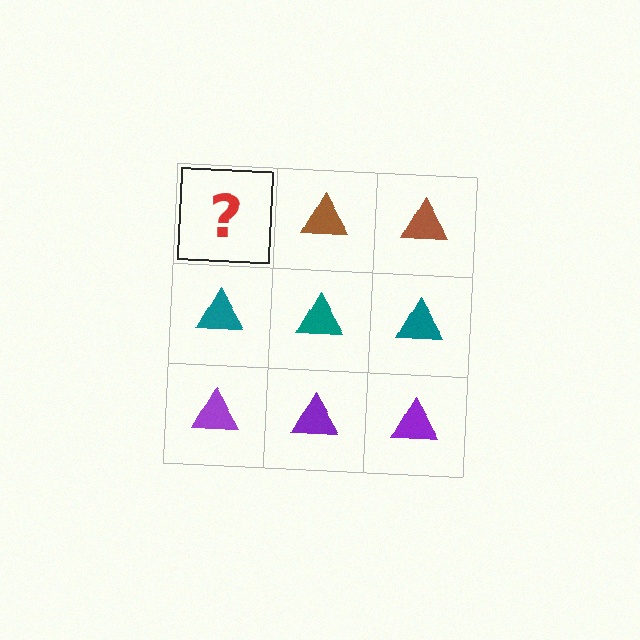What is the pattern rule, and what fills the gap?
The rule is that each row has a consistent color. The gap should be filled with a brown triangle.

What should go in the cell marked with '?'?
The missing cell should contain a brown triangle.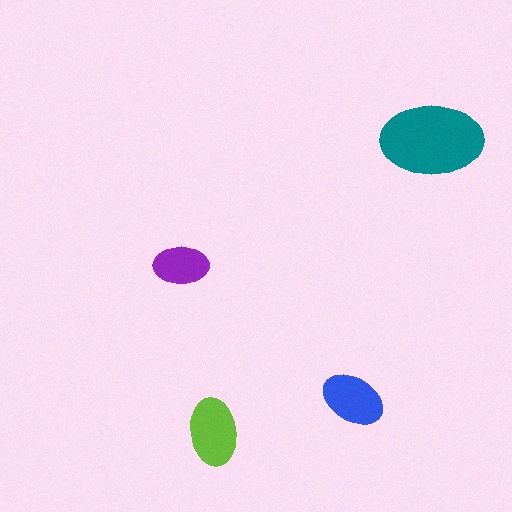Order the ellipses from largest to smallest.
the teal one, the lime one, the blue one, the purple one.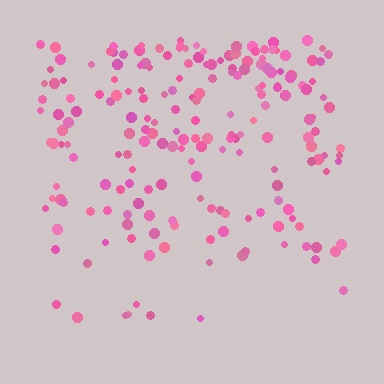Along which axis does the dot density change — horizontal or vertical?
Vertical.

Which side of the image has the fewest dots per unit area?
The bottom.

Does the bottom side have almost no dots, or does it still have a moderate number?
Still a moderate number, just noticeably fewer than the top.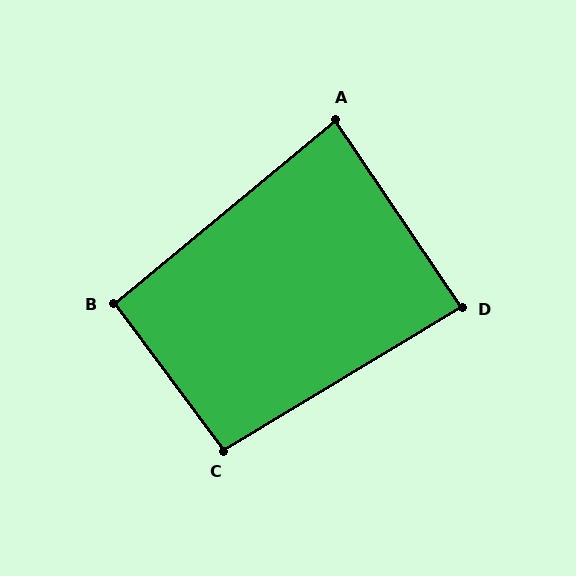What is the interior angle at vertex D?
Approximately 87 degrees (approximately right).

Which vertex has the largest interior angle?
C, at approximately 96 degrees.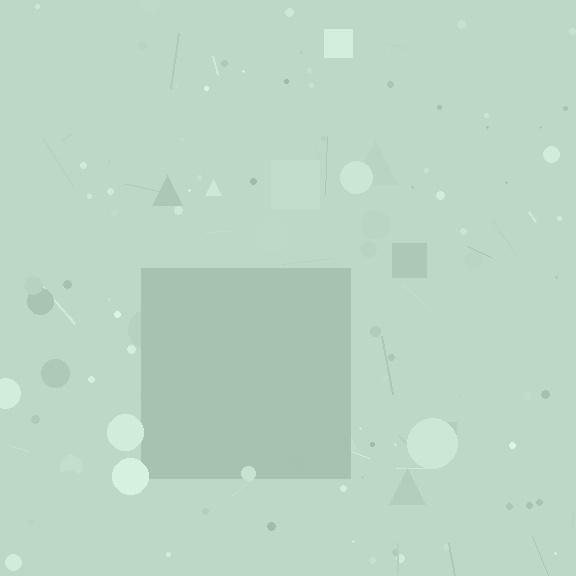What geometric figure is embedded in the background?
A square is embedded in the background.